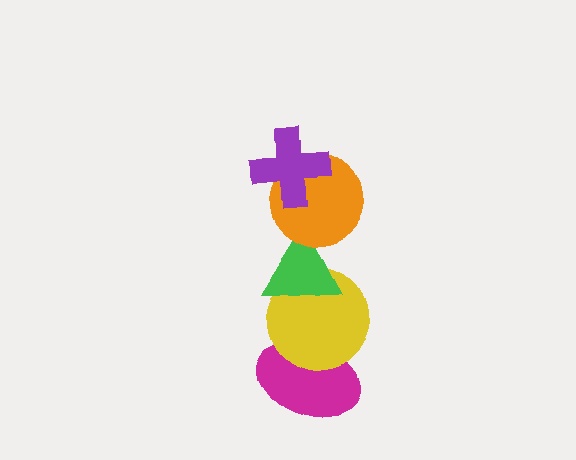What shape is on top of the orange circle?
The purple cross is on top of the orange circle.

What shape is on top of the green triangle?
The orange circle is on top of the green triangle.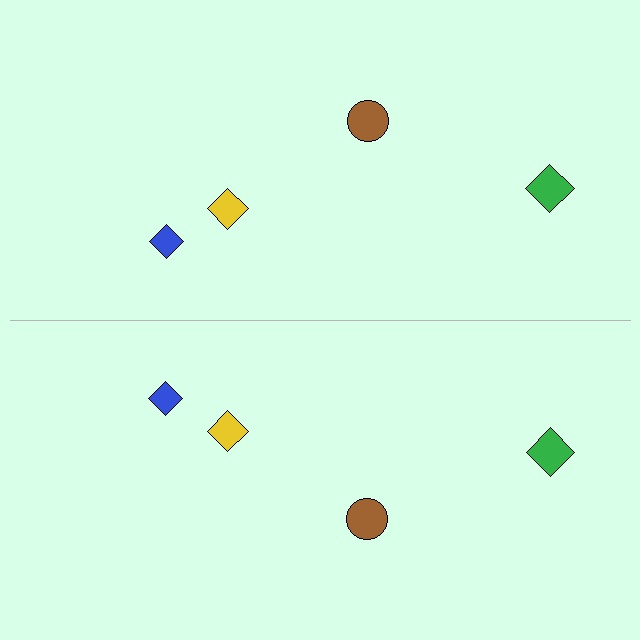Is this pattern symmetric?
Yes, this pattern has bilateral (reflection) symmetry.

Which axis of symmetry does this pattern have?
The pattern has a horizontal axis of symmetry running through the center of the image.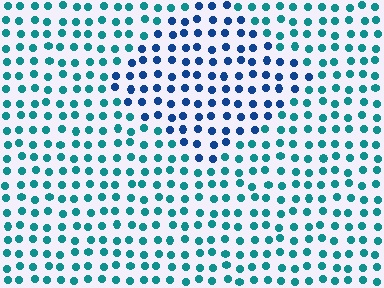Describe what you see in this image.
The image is filled with small teal elements in a uniform arrangement. A diamond-shaped region is visible where the elements are tinted to a slightly different hue, forming a subtle color boundary.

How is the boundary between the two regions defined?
The boundary is defined purely by a slight shift in hue (about 37 degrees). Spacing, size, and orientation are identical on both sides.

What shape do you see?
I see a diamond.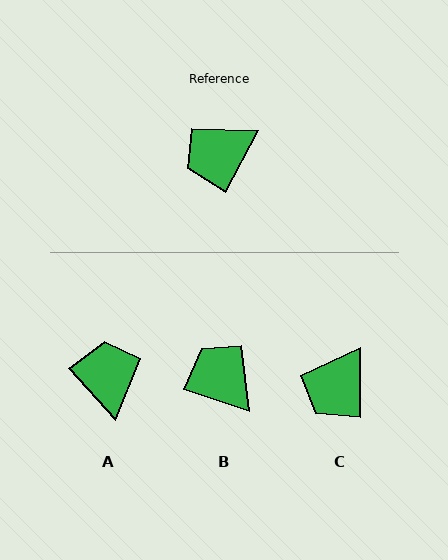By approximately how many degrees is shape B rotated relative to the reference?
Approximately 81 degrees clockwise.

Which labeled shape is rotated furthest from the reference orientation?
A, about 110 degrees away.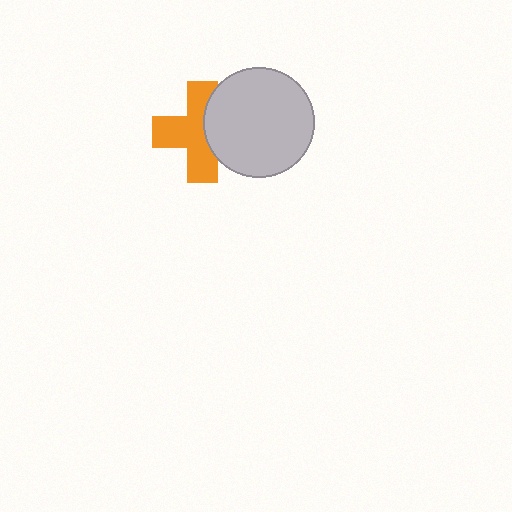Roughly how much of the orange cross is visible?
Most of it is visible (roughly 65%).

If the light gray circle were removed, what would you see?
You would see the complete orange cross.